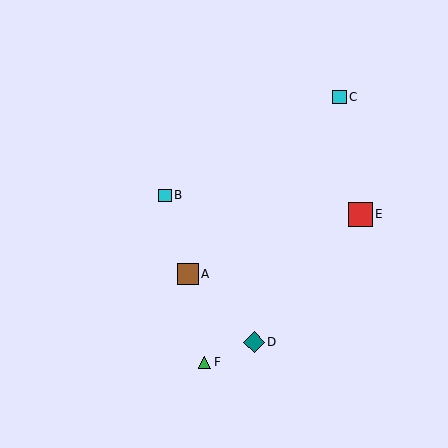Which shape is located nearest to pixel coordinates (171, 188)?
The cyan square (labeled B) at (165, 195) is nearest to that location.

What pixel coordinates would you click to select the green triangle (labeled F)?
Click at (205, 362) to select the green triangle F.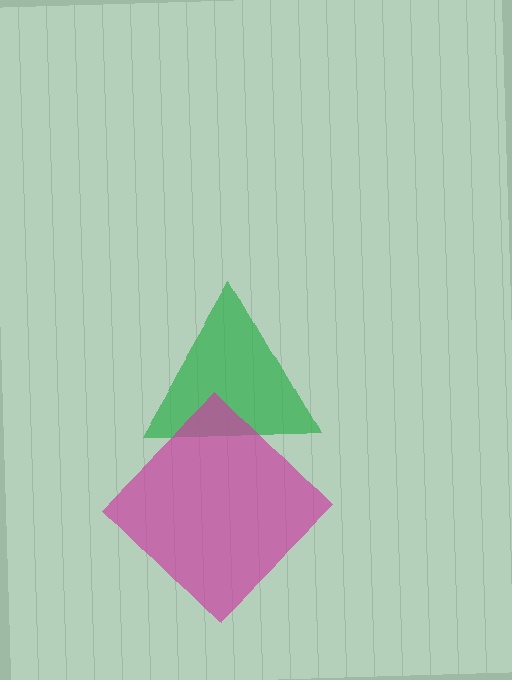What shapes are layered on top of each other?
The layered shapes are: a green triangle, a magenta diamond.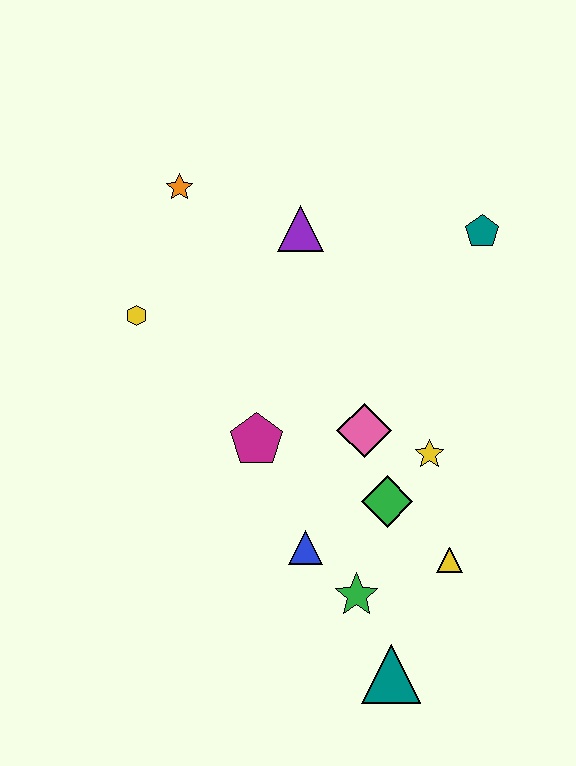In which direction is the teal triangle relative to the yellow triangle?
The teal triangle is below the yellow triangle.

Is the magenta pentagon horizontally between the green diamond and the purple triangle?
No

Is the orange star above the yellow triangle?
Yes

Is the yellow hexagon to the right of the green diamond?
No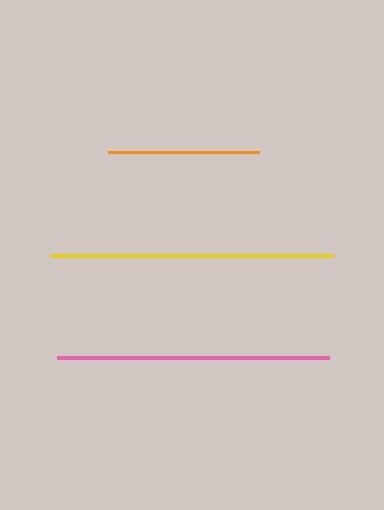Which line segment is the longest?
The yellow line is the longest at approximately 282 pixels.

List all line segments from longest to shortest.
From longest to shortest: yellow, pink, orange.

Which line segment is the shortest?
The orange line is the shortest at approximately 150 pixels.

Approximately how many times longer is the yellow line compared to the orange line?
The yellow line is approximately 1.9 times the length of the orange line.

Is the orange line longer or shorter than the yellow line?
The yellow line is longer than the orange line.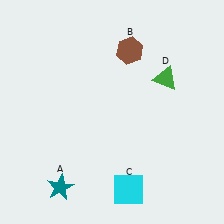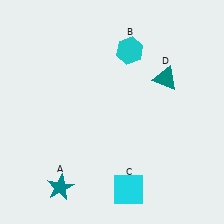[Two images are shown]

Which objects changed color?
B changed from brown to cyan. D changed from green to teal.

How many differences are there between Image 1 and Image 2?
There are 2 differences between the two images.